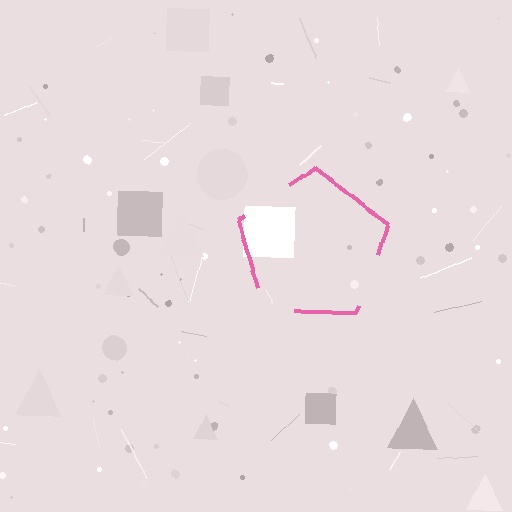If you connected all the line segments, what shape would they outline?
They would outline a pentagon.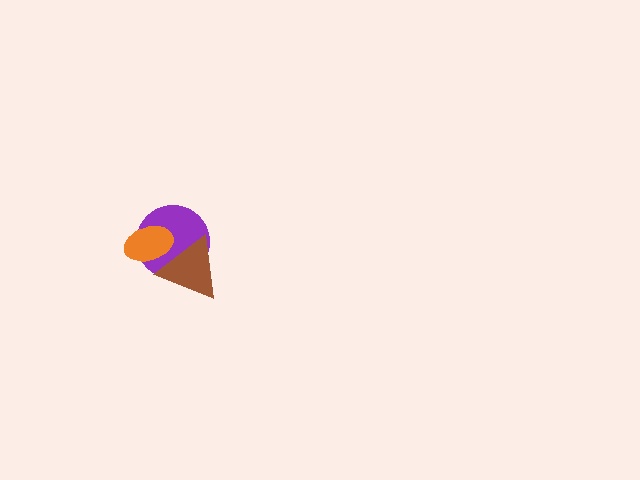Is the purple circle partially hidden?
Yes, it is partially covered by another shape.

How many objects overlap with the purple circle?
2 objects overlap with the purple circle.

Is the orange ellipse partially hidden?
Yes, it is partially covered by another shape.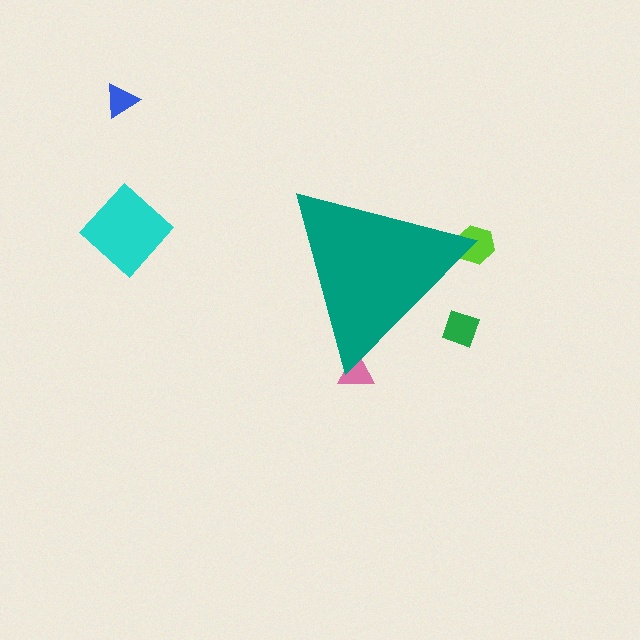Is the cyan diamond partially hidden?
No, the cyan diamond is fully visible.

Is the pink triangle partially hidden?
Yes, the pink triangle is partially hidden behind the teal triangle.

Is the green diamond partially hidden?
Yes, the green diamond is partially hidden behind the teal triangle.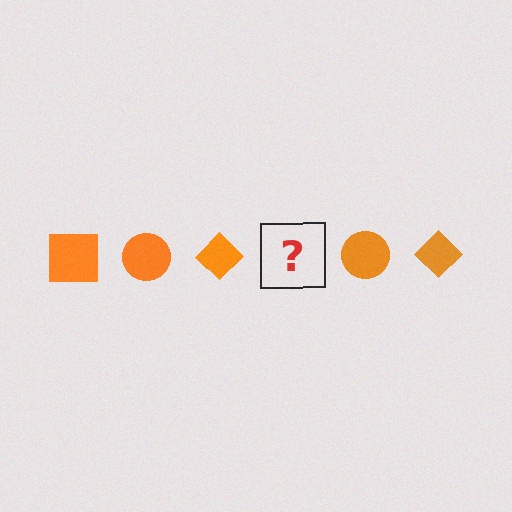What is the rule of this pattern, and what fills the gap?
The rule is that the pattern cycles through square, circle, diamond shapes in orange. The gap should be filled with an orange square.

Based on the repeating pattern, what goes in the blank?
The blank should be an orange square.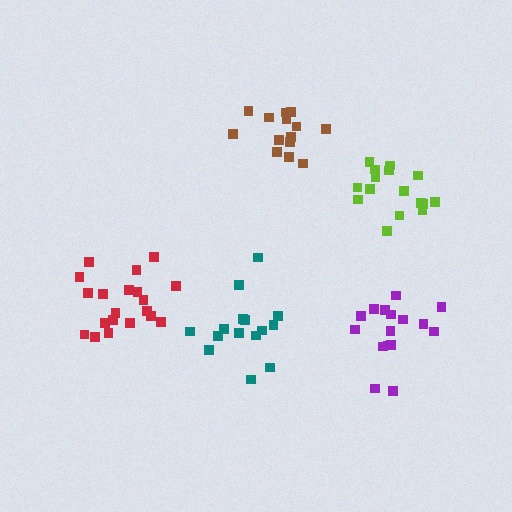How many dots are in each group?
Group 1: 16 dots, Group 2: 14 dots, Group 3: 15 dots, Group 4: 20 dots, Group 5: 16 dots (81 total).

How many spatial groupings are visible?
There are 5 spatial groupings.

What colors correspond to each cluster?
The clusters are colored: purple, brown, teal, red, lime.